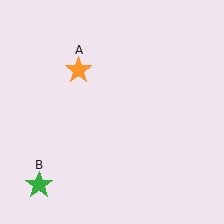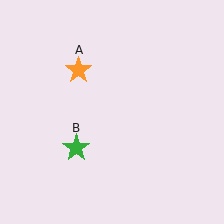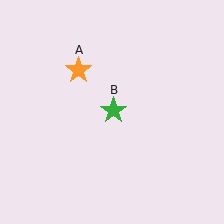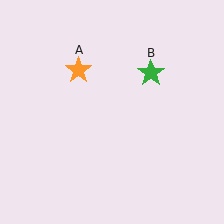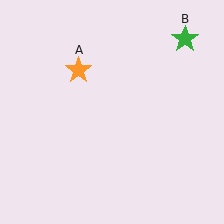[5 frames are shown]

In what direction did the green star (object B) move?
The green star (object B) moved up and to the right.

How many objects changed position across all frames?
1 object changed position: green star (object B).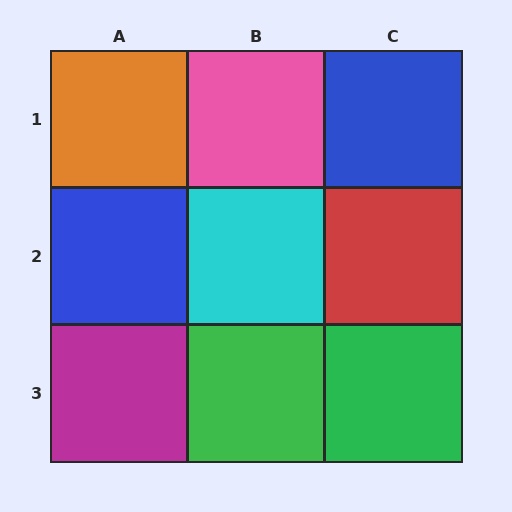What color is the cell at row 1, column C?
Blue.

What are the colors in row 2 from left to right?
Blue, cyan, red.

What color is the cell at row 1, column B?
Pink.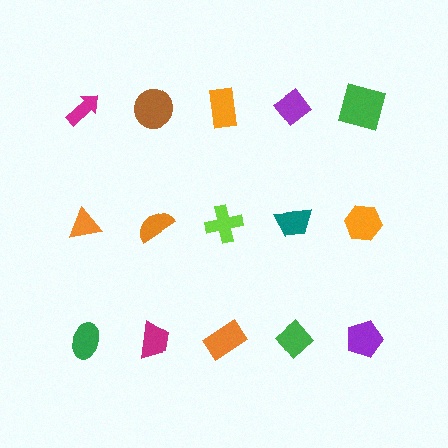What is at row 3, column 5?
A purple pentagon.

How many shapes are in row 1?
5 shapes.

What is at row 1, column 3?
An orange rectangle.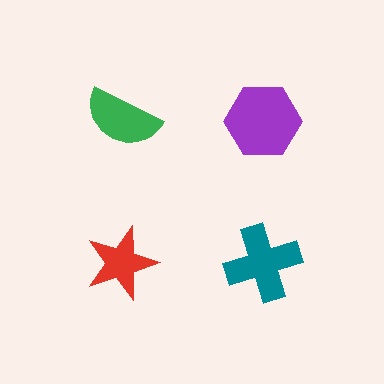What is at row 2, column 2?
A teal cross.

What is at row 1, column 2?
A purple hexagon.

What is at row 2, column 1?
A red star.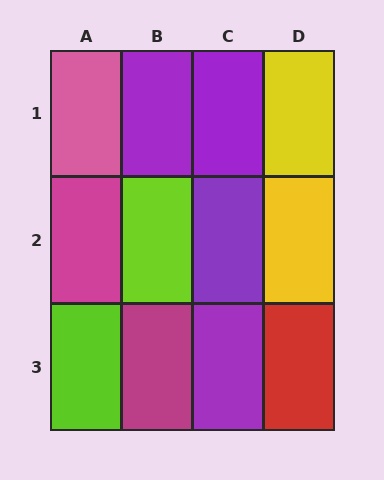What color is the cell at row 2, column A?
Magenta.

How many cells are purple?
4 cells are purple.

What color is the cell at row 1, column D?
Yellow.